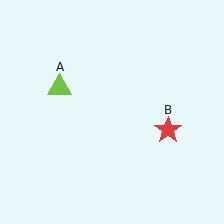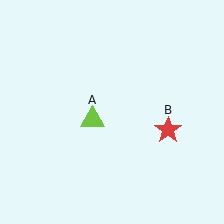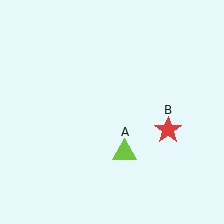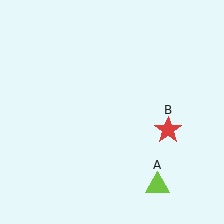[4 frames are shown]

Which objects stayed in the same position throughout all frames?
Red star (object B) remained stationary.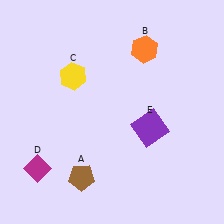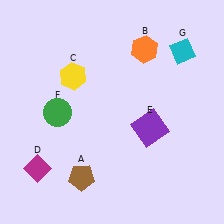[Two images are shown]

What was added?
A green circle (F), a cyan diamond (G) were added in Image 2.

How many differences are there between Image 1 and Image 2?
There are 2 differences between the two images.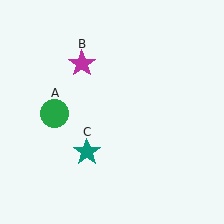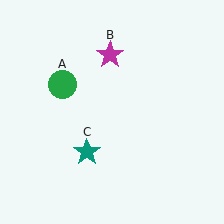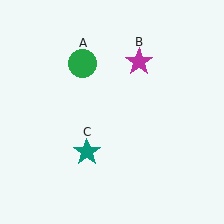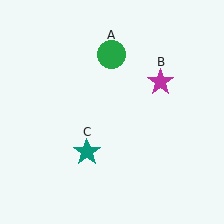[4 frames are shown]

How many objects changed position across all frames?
2 objects changed position: green circle (object A), magenta star (object B).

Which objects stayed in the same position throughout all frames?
Teal star (object C) remained stationary.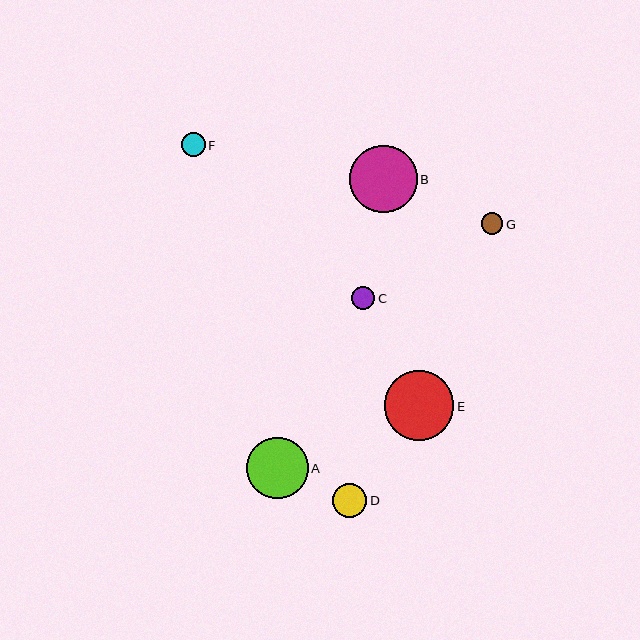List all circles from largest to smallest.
From largest to smallest: E, B, A, D, F, C, G.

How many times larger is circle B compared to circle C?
Circle B is approximately 2.9 times the size of circle C.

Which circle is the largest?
Circle E is the largest with a size of approximately 70 pixels.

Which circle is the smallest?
Circle G is the smallest with a size of approximately 21 pixels.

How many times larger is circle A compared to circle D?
Circle A is approximately 1.8 times the size of circle D.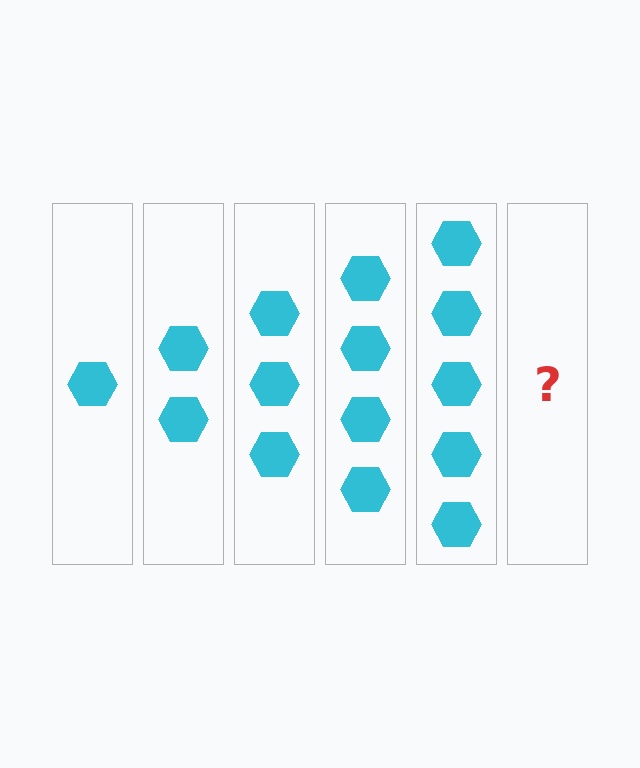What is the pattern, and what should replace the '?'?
The pattern is that each step adds one more hexagon. The '?' should be 6 hexagons.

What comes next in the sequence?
The next element should be 6 hexagons.